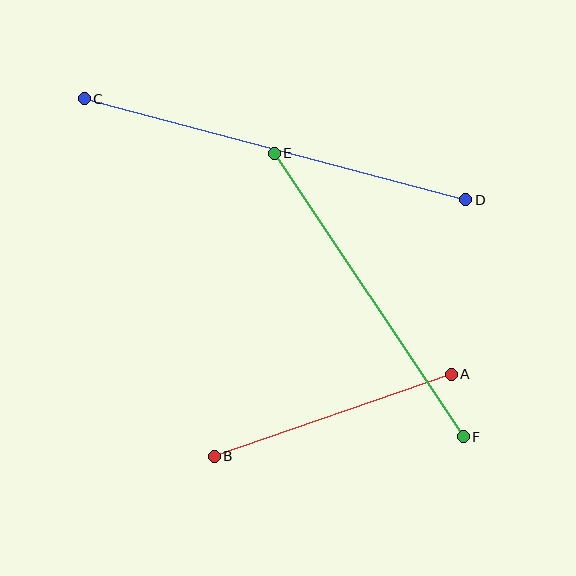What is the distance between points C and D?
The distance is approximately 395 pixels.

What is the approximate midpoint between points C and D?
The midpoint is at approximately (275, 149) pixels.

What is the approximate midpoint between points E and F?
The midpoint is at approximately (369, 295) pixels.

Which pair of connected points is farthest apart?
Points C and D are farthest apart.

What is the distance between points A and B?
The distance is approximately 251 pixels.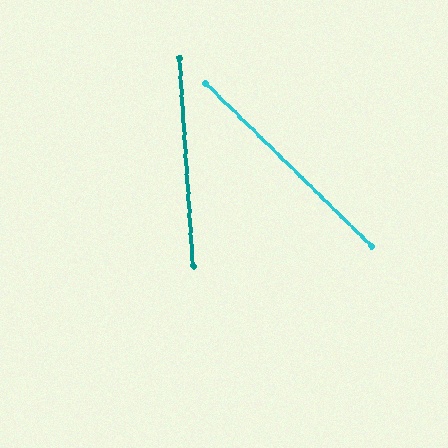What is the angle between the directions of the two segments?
Approximately 42 degrees.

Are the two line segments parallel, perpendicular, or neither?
Neither parallel nor perpendicular — they differ by about 42°.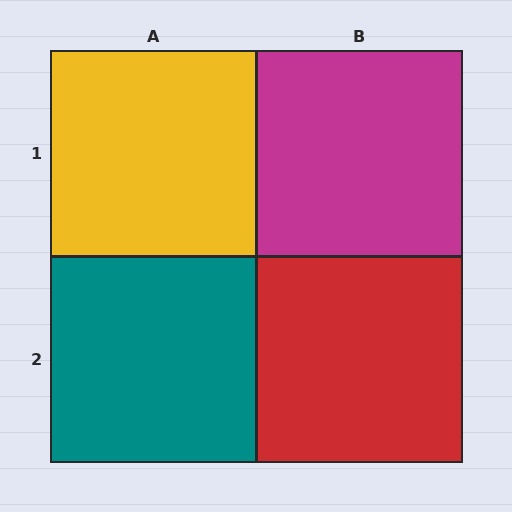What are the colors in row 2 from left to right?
Teal, red.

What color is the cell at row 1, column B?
Magenta.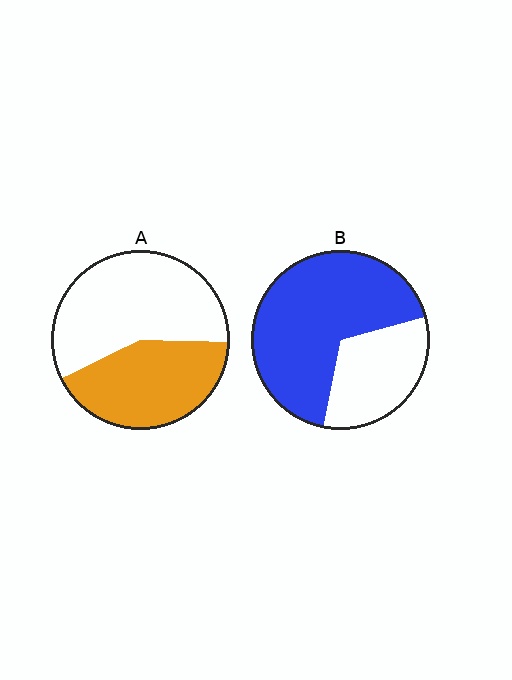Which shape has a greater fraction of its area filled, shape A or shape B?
Shape B.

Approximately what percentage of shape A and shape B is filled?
A is approximately 45% and B is approximately 70%.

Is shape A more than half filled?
No.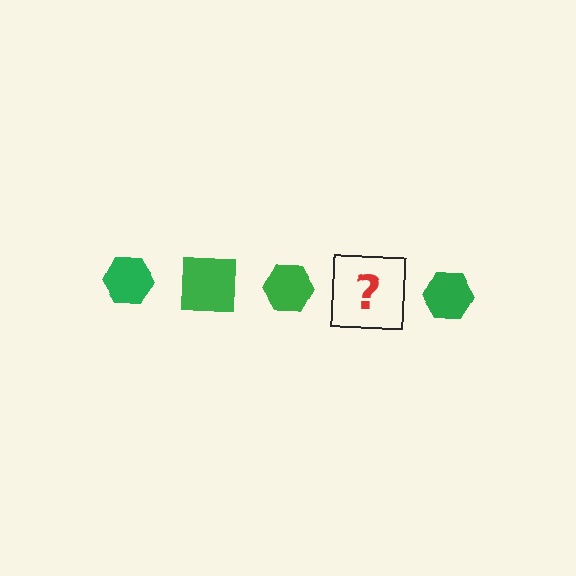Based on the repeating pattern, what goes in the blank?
The blank should be a green square.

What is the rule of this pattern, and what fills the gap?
The rule is that the pattern cycles through hexagon, square shapes in green. The gap should be filled with a green square.